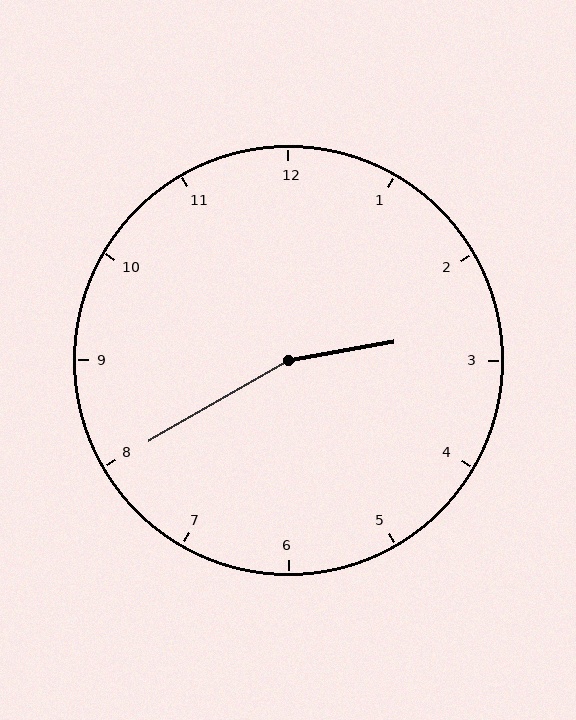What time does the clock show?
2:40.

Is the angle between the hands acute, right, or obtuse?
It is obtuse.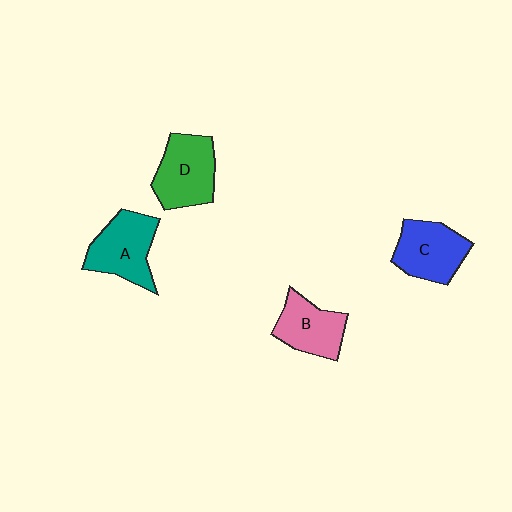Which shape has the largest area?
Shape A (teal).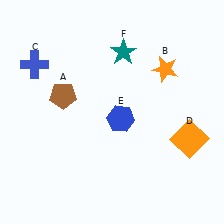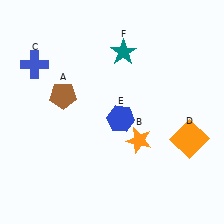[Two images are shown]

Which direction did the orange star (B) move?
The orange star (B) moved down.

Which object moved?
The orange star (B) moved down.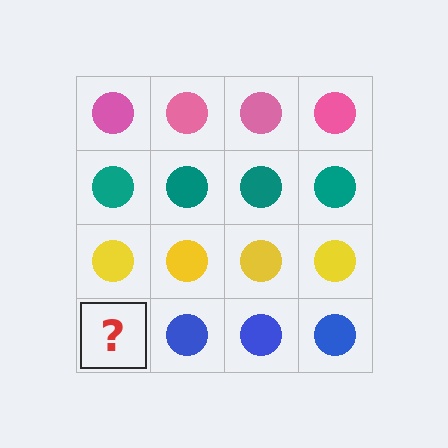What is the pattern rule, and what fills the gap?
The rule is that each row has a consistent color. The gap should be filled with a blue circle.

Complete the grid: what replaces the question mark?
The question mark should be replaced with a blue circle.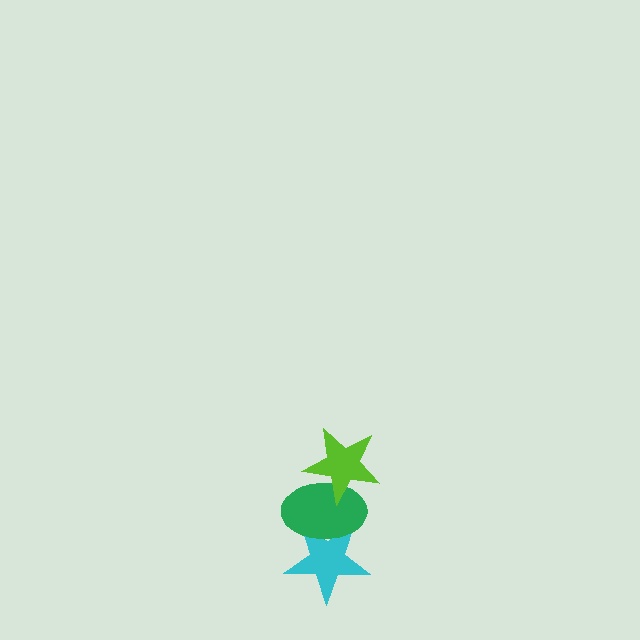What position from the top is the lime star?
The lime star is 1st from the top.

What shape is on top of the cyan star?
The green ellipse is on top of the cyan star.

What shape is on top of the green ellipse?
The lime star is on top of the green ellipse.